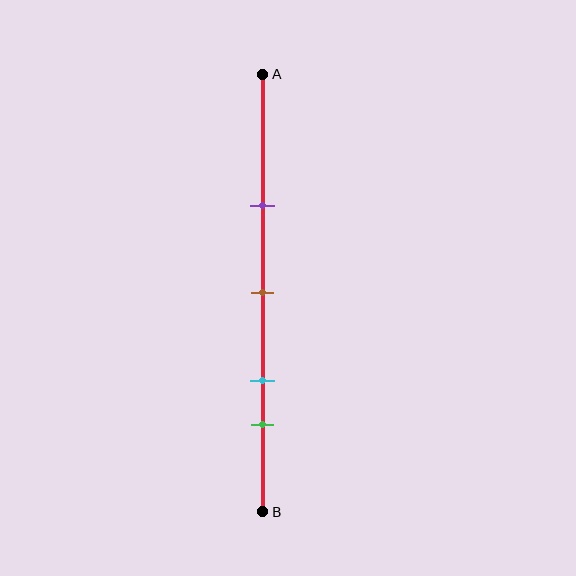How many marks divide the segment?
There are 4 marks dividing the segment.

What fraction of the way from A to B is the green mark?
The green mark is approximately 80% (0.8) of the way from A to B.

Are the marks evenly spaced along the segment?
No, the marks are not evenly spaced.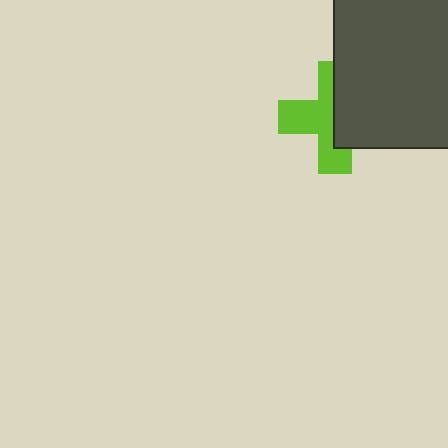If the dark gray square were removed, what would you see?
You would see the complete lime cross.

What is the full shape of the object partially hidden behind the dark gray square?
The partially hidden object is a lime cross.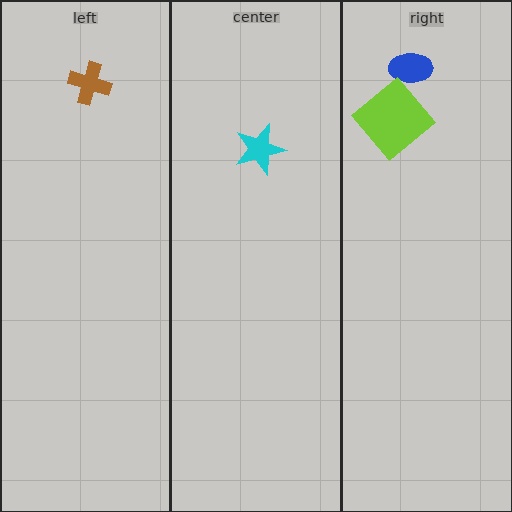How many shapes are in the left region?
1.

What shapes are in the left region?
The brown cross.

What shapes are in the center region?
The cyan star.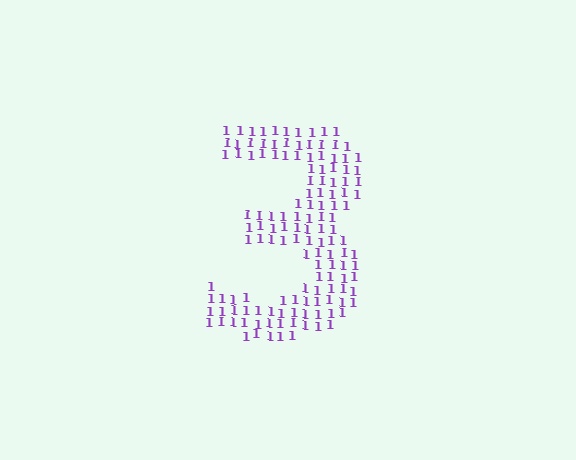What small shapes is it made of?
It is made of small digit 1's.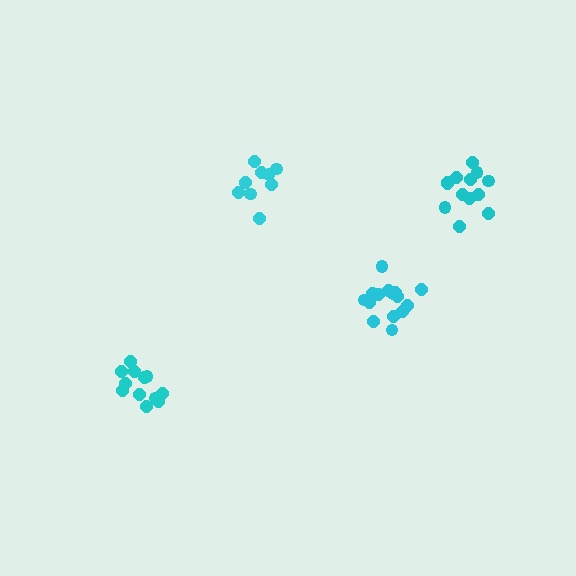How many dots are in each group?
Group 1: 9 dots, Group 2: 13 dots, Group 3: 15 dots, Group 4: 12 dots (49 total).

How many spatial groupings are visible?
There are 4 spatial groupings.